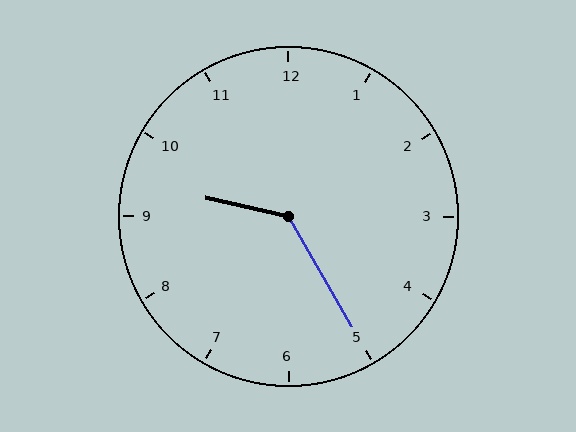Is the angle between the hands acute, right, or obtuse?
It is obtuse.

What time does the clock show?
9:25.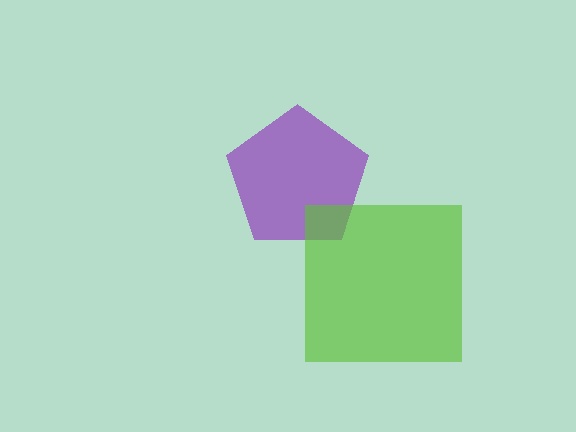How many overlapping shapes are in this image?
There are 2 overlapping shapes in the image.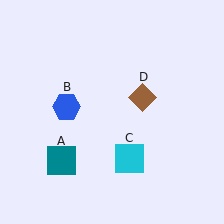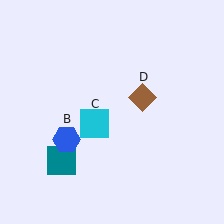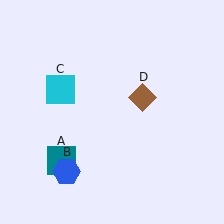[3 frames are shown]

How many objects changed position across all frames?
2 objects changed position: blue hexagon (object B), cyan square (object C).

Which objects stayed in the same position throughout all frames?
Teal square (object A) and brown diamond (object D) remained stationary.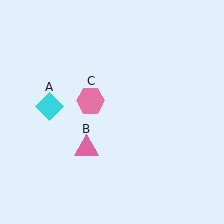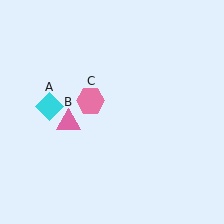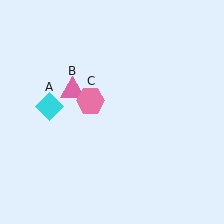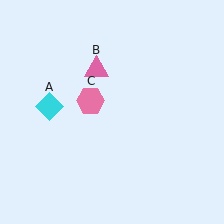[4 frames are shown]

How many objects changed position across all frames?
1 object changed position: pink triangle (object B).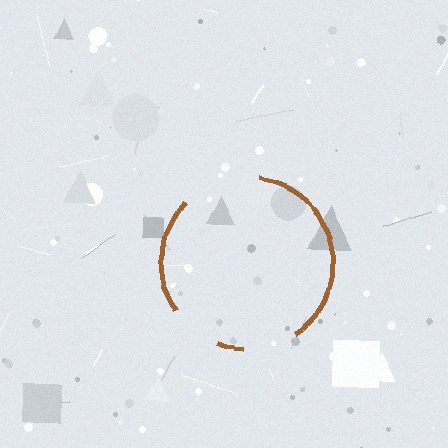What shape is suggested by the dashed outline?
The dashed outline suggests a circle.